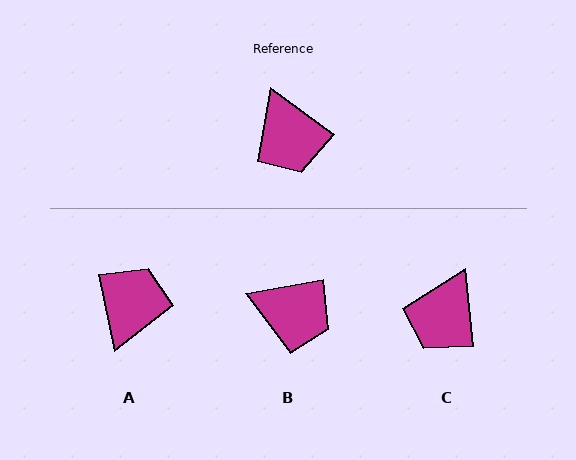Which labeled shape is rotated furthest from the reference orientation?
A, about 138 degrees away.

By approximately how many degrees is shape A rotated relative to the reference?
Approximately 138 degrees counter-clockwise.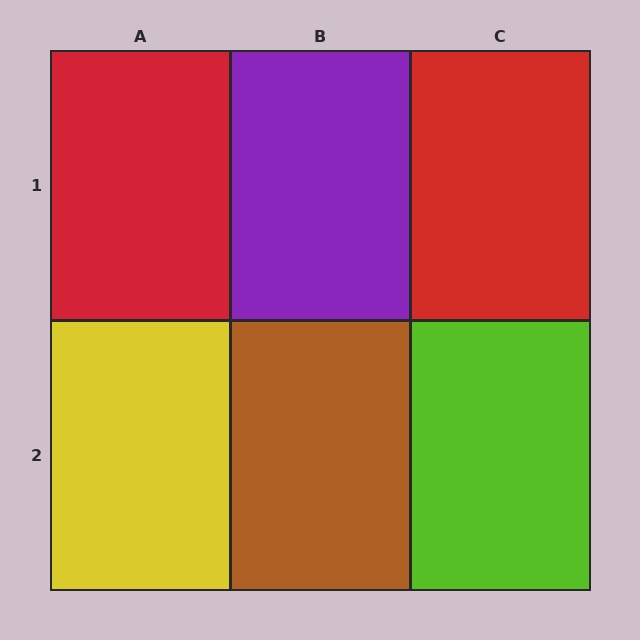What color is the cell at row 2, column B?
Brown.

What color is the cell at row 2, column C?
Lime.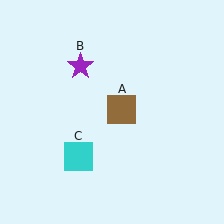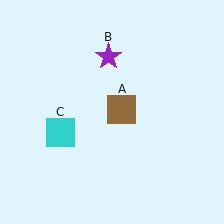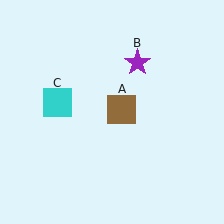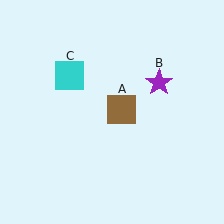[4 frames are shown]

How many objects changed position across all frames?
2 objects changed position: purple star (object B), cyan square (object C).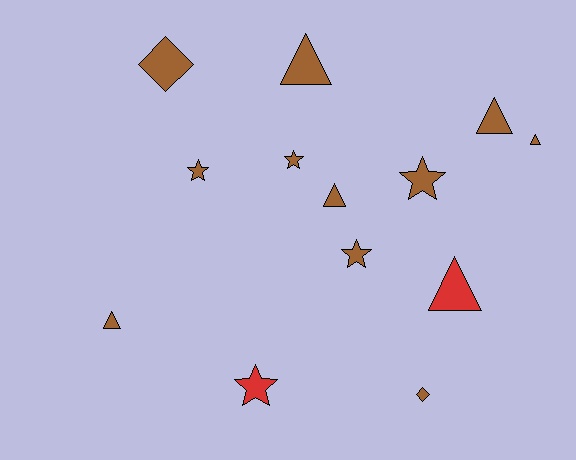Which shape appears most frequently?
Triangle, with 6 objects.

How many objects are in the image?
There are 13 objects.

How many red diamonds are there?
There are no red diamonds.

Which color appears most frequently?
Brown, with 11 objects.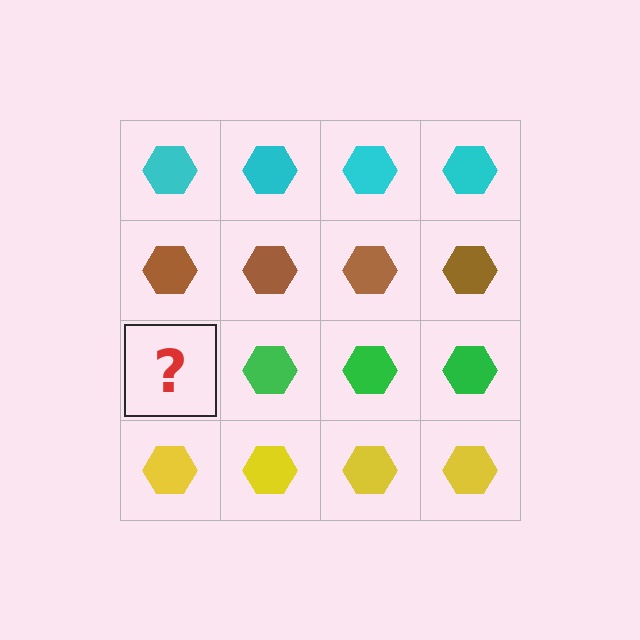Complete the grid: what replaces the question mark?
The question mark should be replaced with a green hexagon.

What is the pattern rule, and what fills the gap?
The rule is that each row has a consistent color. The gap should be filled with a green hexagon.